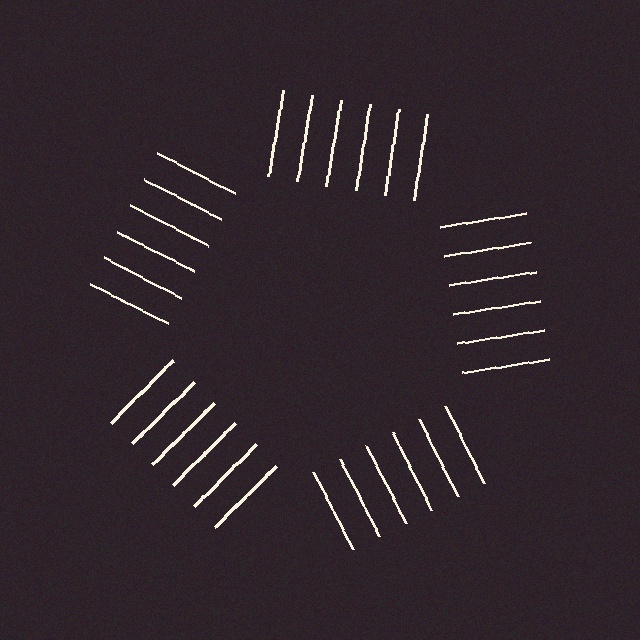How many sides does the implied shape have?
5 sides — the line-ends trace a pentagon.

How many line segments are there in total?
30 — 6 along each of the 5 edges.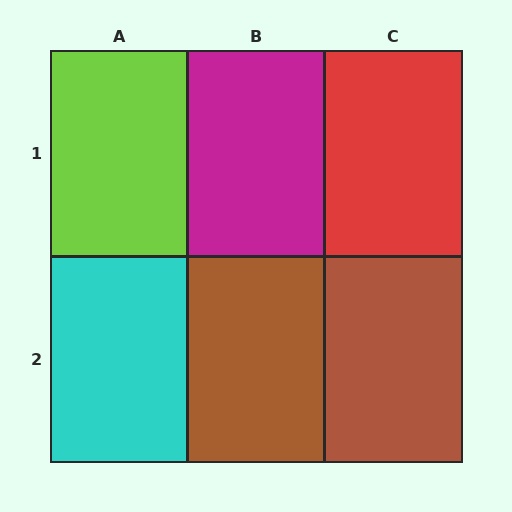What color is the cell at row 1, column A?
Lime.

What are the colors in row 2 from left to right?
Cyan, brown, brown.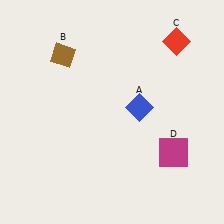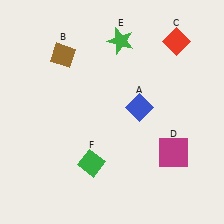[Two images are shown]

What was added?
A green star (E), a green diamond (F) were added in Image 2.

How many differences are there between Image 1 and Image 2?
There are 2 differences between the two images.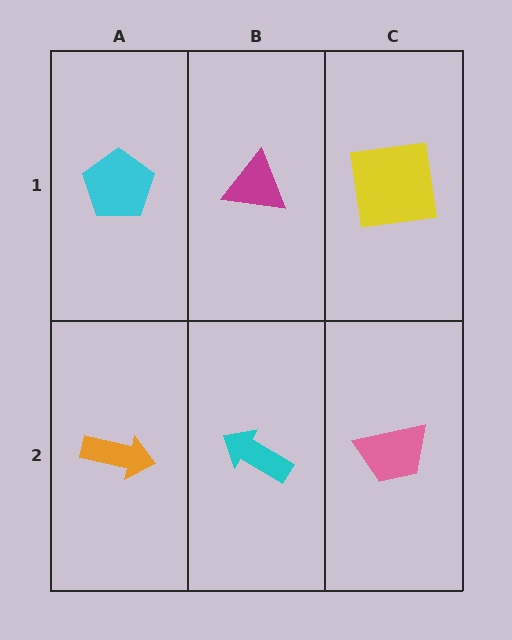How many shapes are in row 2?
3 shapes.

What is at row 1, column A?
A cyan pentagon.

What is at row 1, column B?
A magenta triangle.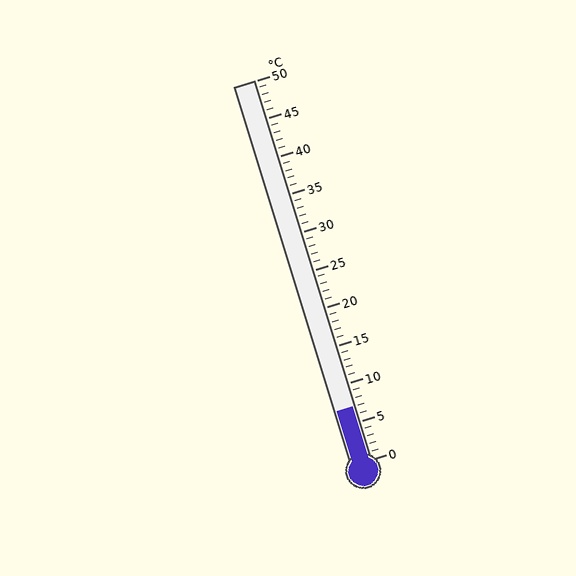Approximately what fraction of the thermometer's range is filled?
The thermometer is filled to approximately 15% of its range.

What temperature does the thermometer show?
The thermometer shows approximately 7°C.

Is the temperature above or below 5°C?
The temperature is above 5°C.